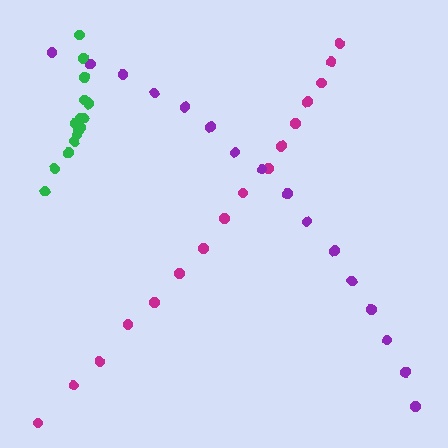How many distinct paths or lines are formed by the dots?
There are 3 distinct paths.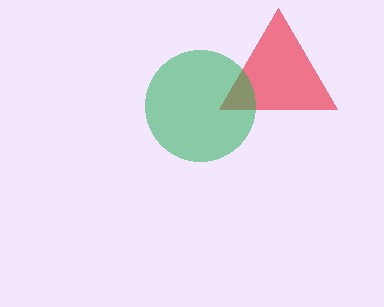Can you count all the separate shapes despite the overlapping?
Yes, there are 2 separate shapes.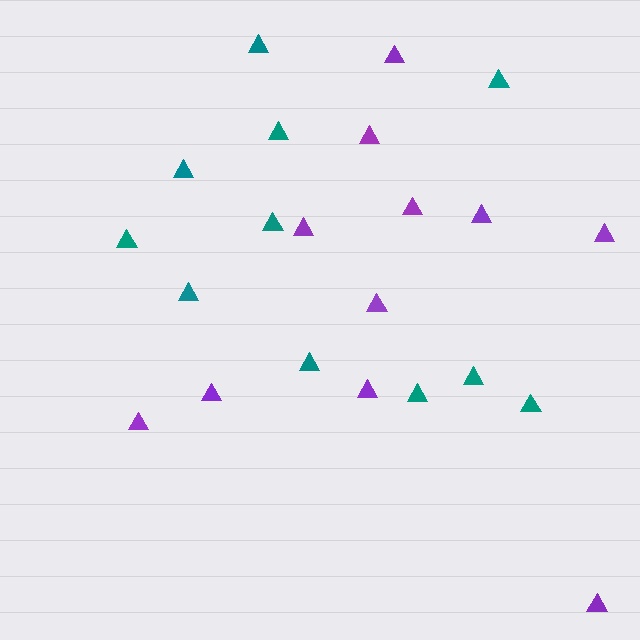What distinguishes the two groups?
There are 2 groups: one group of teal triangles (11) and one group of purple triangles (11).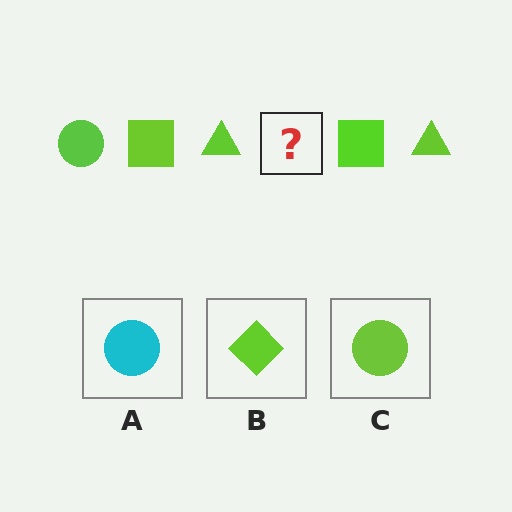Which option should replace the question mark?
Option C.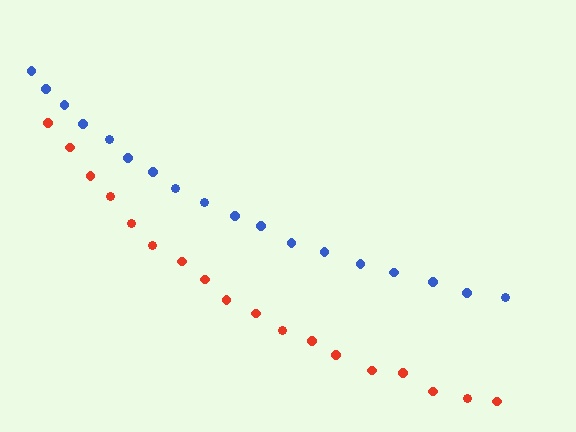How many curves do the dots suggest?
There are 2 distinct paths.